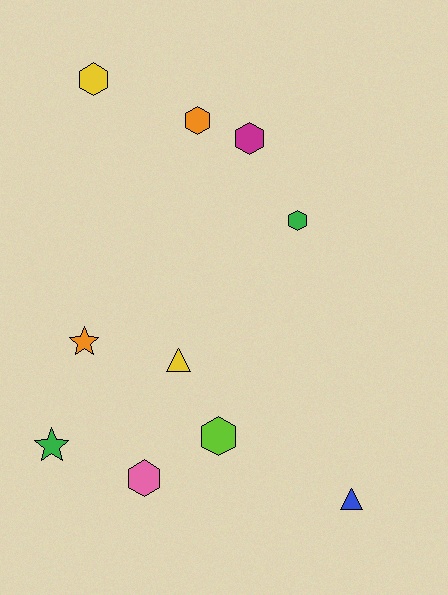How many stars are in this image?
There are 2 stars.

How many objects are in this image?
There are 10 objects.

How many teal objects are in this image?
There are no teal objects.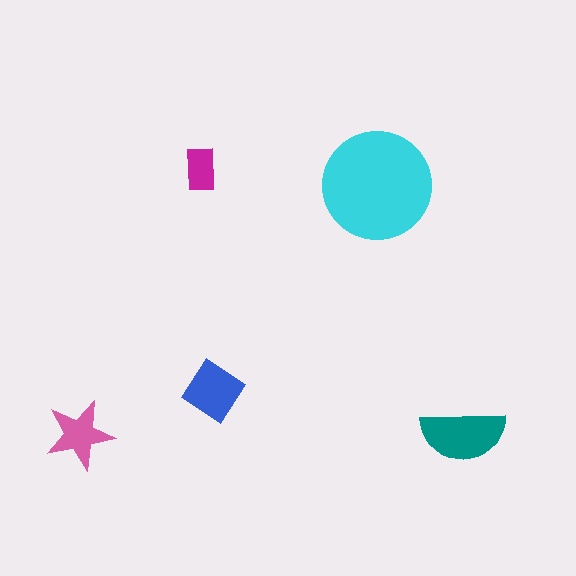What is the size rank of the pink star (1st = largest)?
4th.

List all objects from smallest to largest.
The magenta rectangle, the pink star, the blue diamond, the teal semicircle, the cyan circle.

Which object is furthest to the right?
The teal semicircle is rightmost.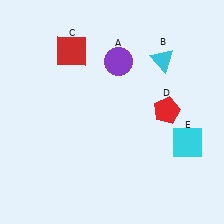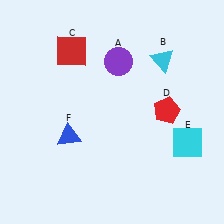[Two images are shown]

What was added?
A blue triangle (F) was added in Image 2.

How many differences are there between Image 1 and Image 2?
There is 1 difference between the two images.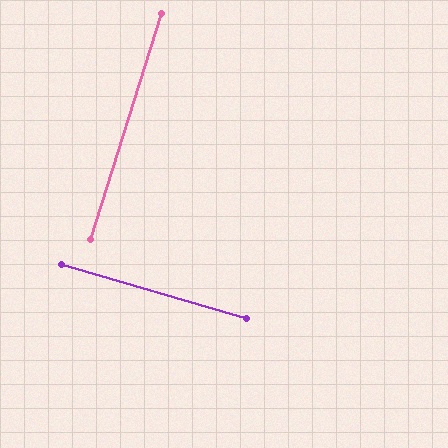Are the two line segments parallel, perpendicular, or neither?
Perpendicular — they meet at approximately 89°.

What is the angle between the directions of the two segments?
Approximately 89 degrees.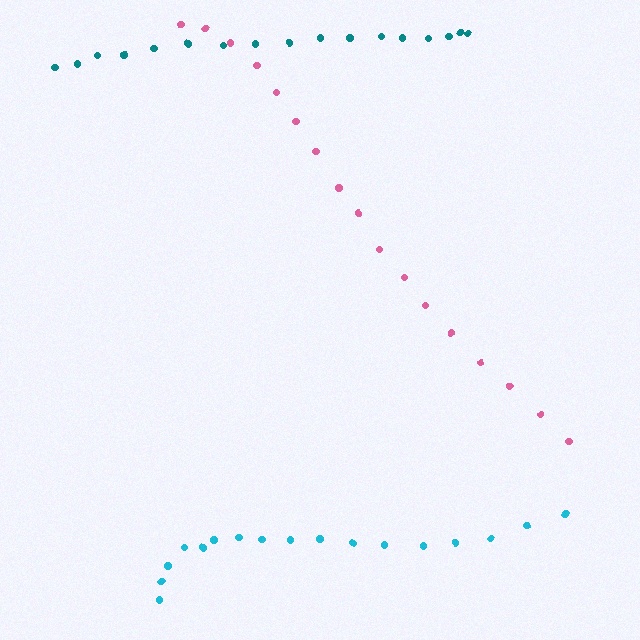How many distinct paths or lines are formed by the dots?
There are 3 distinct paths.